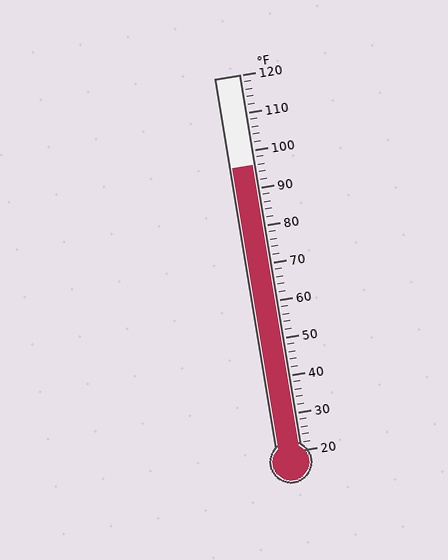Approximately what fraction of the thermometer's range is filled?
The thermometer is filled to approximately 75% of its range.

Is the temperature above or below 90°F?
The temperature is above 90°F.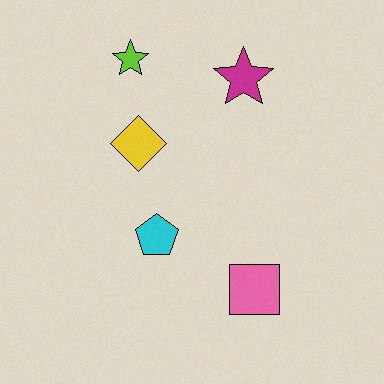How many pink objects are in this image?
There is 1 pink object.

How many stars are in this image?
There are 2 stars.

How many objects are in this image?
There are 5 objects.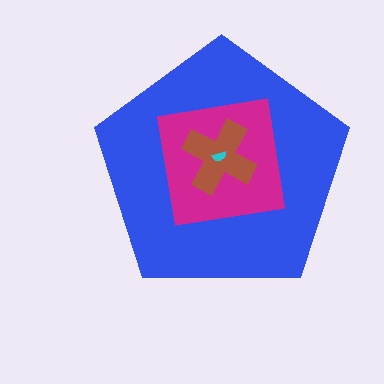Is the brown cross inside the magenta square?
Yes.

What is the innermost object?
The cyan semicircle.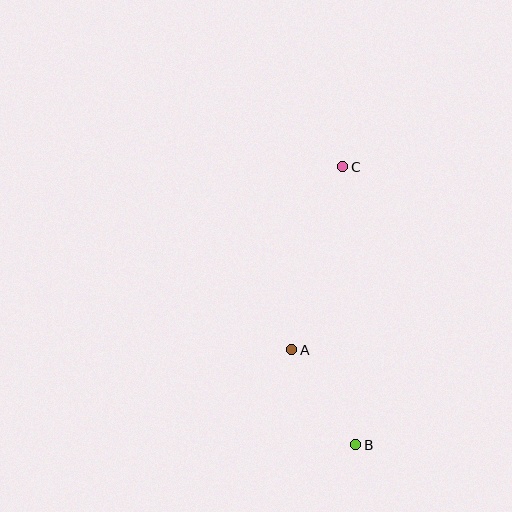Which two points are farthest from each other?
Points B and C are farthest from each other.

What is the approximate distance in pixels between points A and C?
The distance between A and C is approximately 190 pixels.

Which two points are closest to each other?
Points A and B are closest to each other.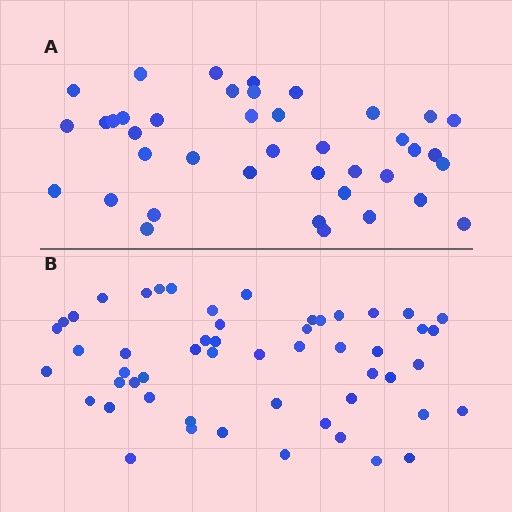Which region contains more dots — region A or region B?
Region B (the bottom region) has more dots.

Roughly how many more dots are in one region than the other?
Region B has approximately 15 more dots than region A.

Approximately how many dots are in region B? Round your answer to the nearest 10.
About 50 dots. (The exact count is 53, which rounds to 50.)